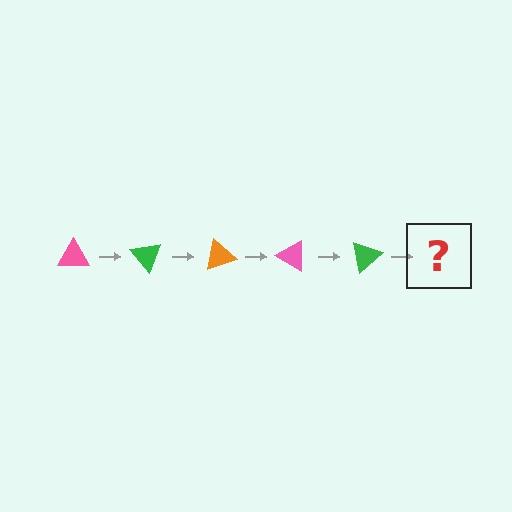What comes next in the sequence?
The next element should be an orange triangle, rotated 250 degrees from the start.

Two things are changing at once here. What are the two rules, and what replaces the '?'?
The two rules are that it rotates 50 degrees each step and the color cycles through pink, green, and orange. The '?' should be an orange triangle, rotated 250 degrees from the start.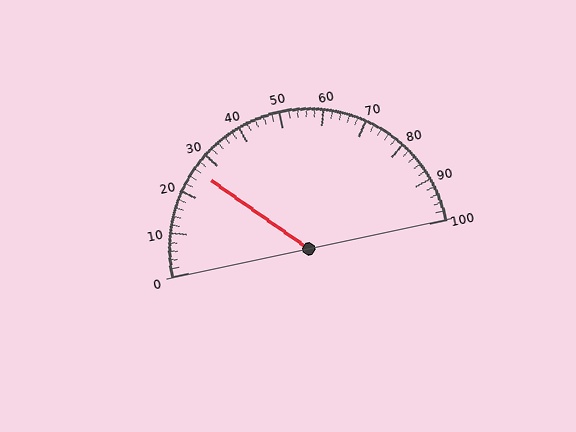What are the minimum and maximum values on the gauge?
The gauge ranges from 0 to 100.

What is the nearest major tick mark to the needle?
The nearest major tick mark is 30.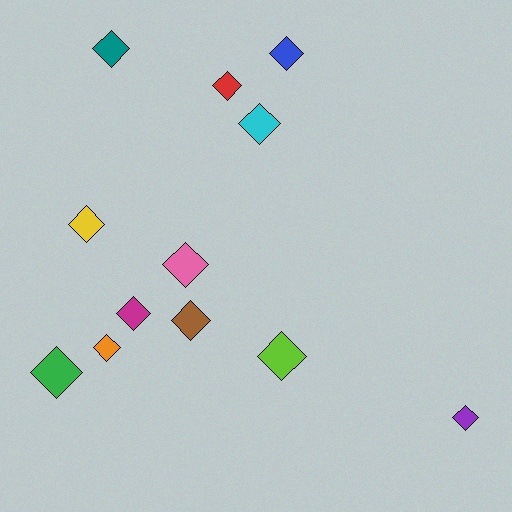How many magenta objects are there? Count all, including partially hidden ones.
There is 1 magenta object.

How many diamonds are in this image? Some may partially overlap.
There are 12 diamonds.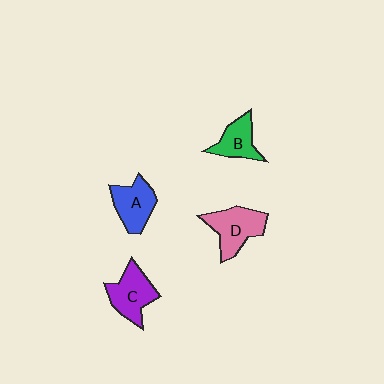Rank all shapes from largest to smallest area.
From largest to smallest: D (pink), C (purple), A (blue), B (green).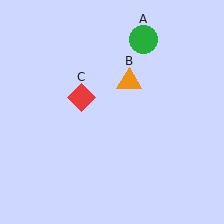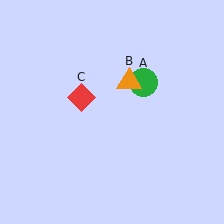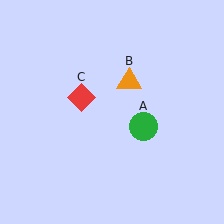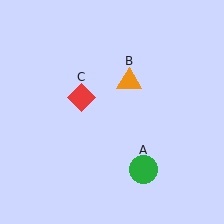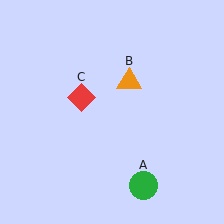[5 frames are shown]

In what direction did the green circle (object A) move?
The green circle (object A) moved down.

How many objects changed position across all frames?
1 object changed position: green circle (object A).